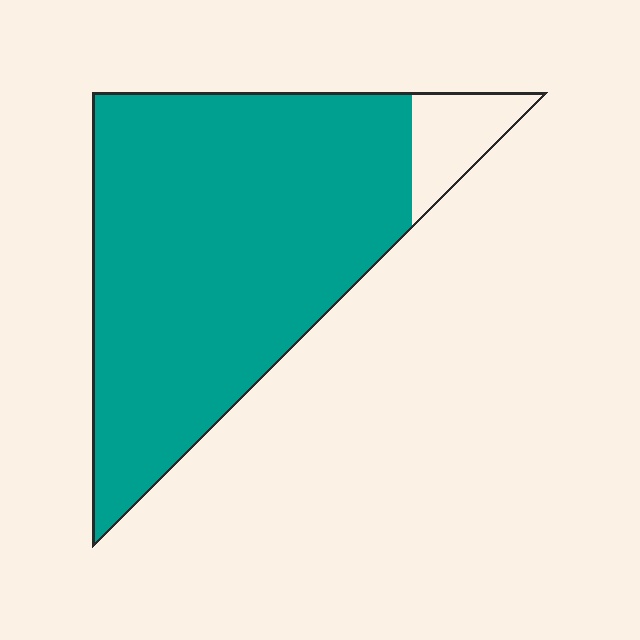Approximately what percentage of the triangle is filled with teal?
Approximately 90%.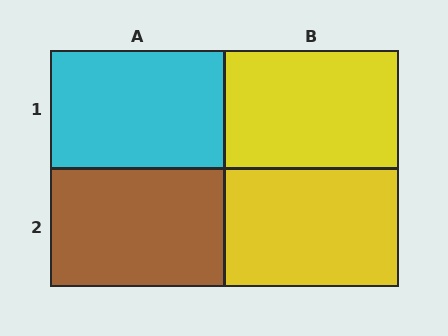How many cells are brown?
1 cell is brown.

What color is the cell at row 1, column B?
Yellow.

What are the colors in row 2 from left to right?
Brown, yellow.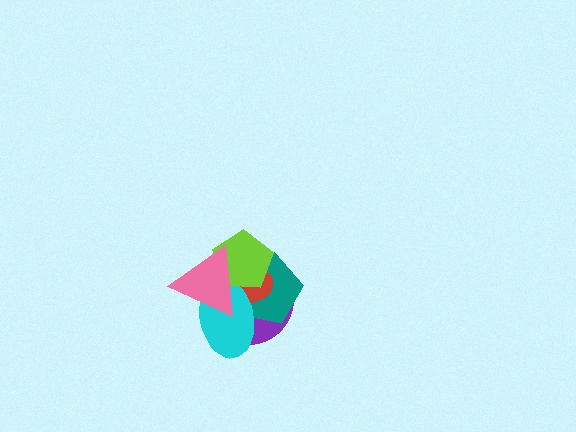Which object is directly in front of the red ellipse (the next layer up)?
The cyan ellipse is directly in front of the red ellipse.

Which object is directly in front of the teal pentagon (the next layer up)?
The red ellipse is directly in front of the teal pentagon.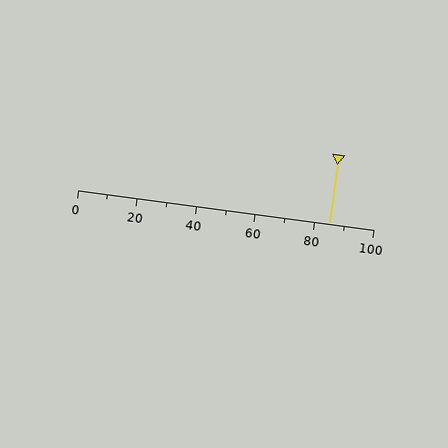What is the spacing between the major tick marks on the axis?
The major ticks are spaced 20 apart.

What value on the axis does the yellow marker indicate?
The marker indicates approximately 85.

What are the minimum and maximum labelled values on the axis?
The axis runs from 0 to 100.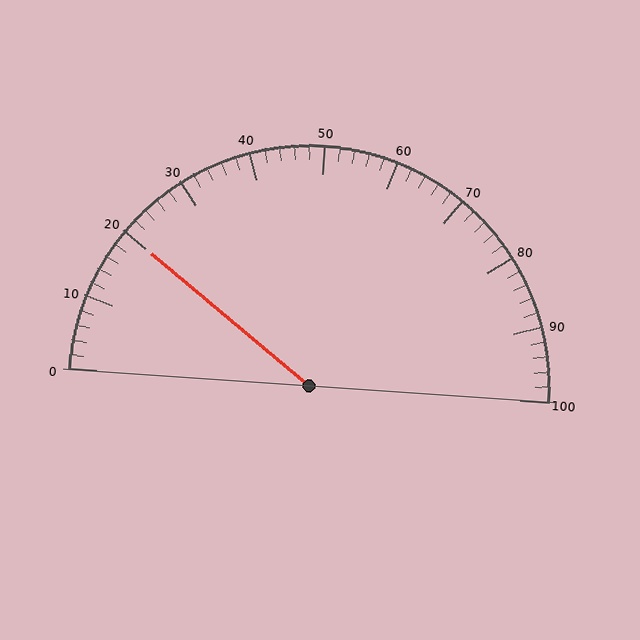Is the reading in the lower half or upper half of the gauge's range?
The reading is in the lower half of the range (0 to 100).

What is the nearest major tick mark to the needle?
The nearest major tick mark is 20.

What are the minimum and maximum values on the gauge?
The gauge ranges from 0 to 100.